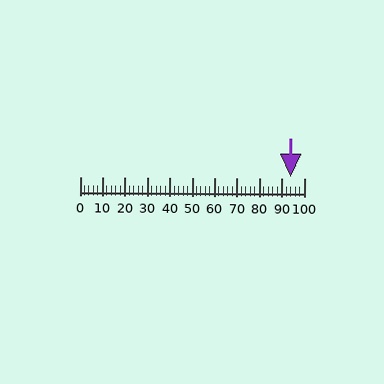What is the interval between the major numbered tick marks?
The major tick marks are spaced 10 units apart.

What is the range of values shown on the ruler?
The ruler shows values from 0 to 100.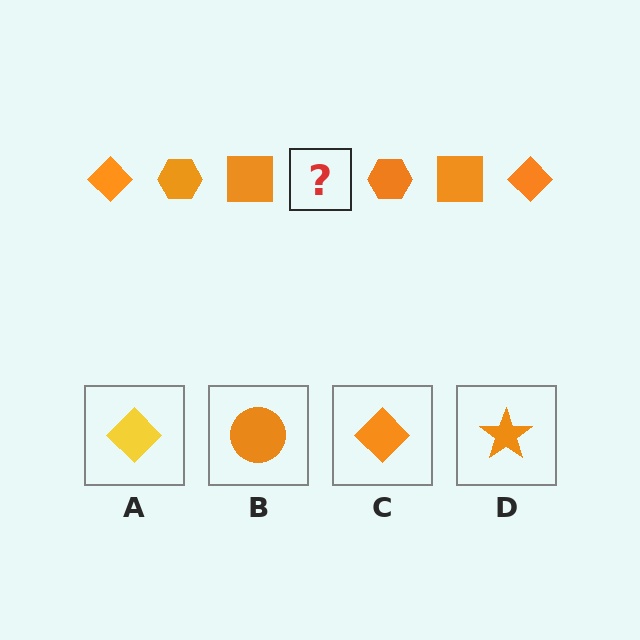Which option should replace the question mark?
Option C.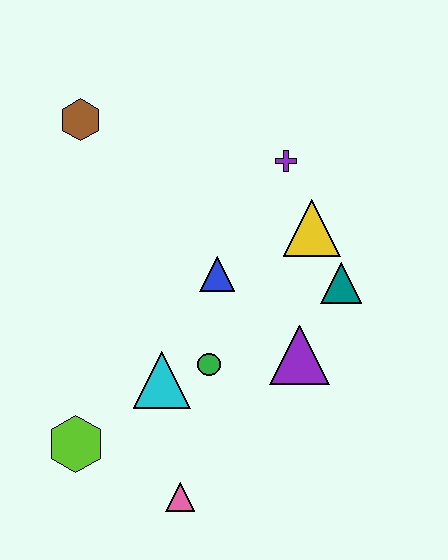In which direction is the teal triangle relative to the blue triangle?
The teal triangle is to the right of the blue triangle.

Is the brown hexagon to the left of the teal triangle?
Yes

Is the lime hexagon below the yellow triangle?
Yes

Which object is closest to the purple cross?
The yellow triangle is closest to the purple cross.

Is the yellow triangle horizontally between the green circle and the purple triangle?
No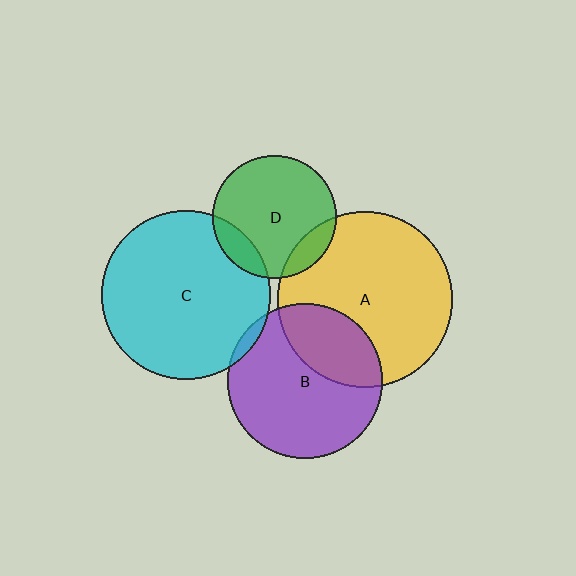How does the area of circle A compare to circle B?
Approximately 1.3 times.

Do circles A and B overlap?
Yes.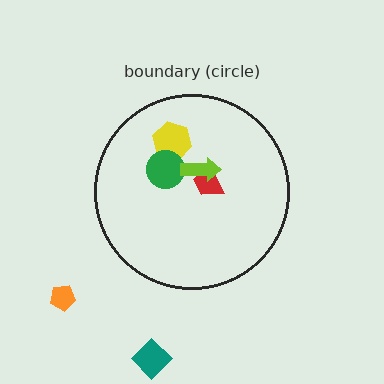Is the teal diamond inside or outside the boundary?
Outside.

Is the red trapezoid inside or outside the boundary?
Inside.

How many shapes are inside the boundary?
4 inside, 2 outside.